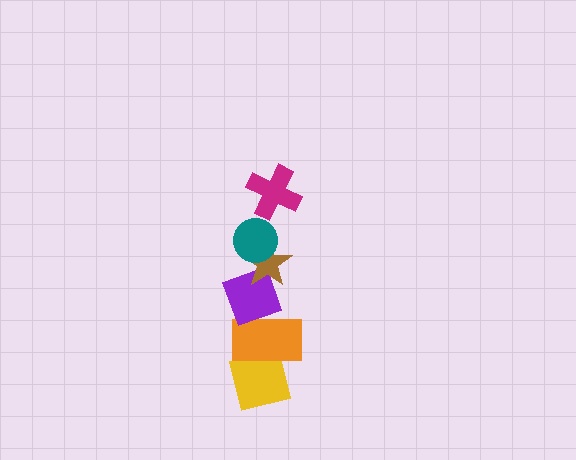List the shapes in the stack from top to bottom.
From top to bottom: the magenta cross, the teal circle, the brown star, the purple diamond, the orange rectangle, the yellow square.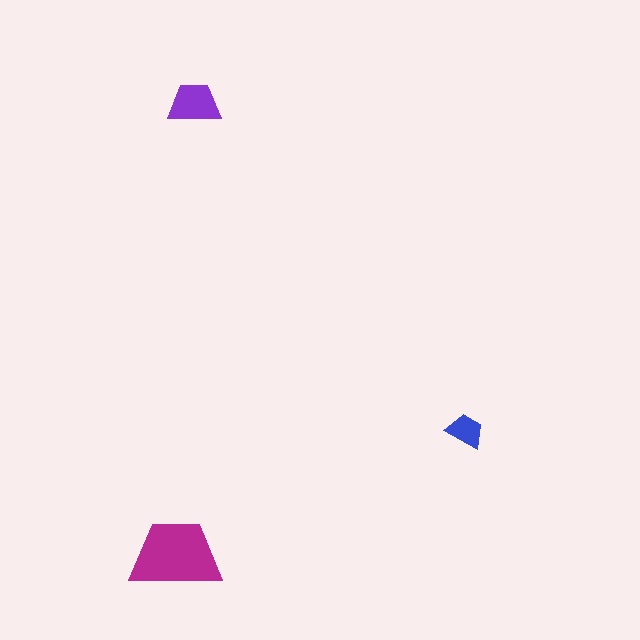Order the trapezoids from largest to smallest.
the magenta one, the purple one, the blue one.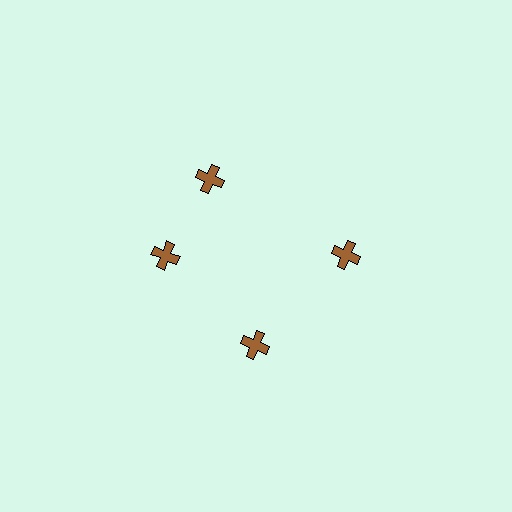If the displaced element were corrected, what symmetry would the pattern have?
It would have 4-fold rotational symmetry — the pattern would map onto itself every 90 degrees.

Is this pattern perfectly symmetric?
No. The 4 brown crosses are arranged in a ring, but one element near the 12 o'clock position is rotated out of alignment along the ring, breaking the 4-fold rotational symmetry.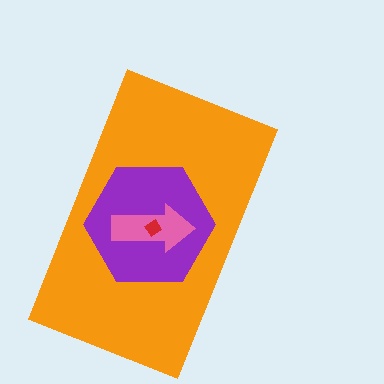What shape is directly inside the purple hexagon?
The pink arrow.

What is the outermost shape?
The orange rectangle.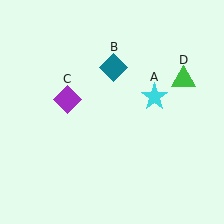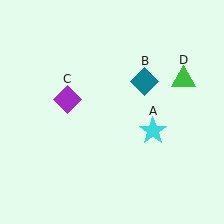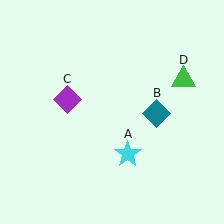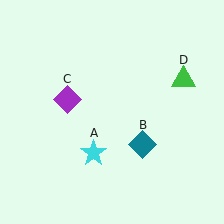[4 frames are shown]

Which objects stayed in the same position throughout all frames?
Purple diamond (object C) and green triangle (object D) remained stationary.